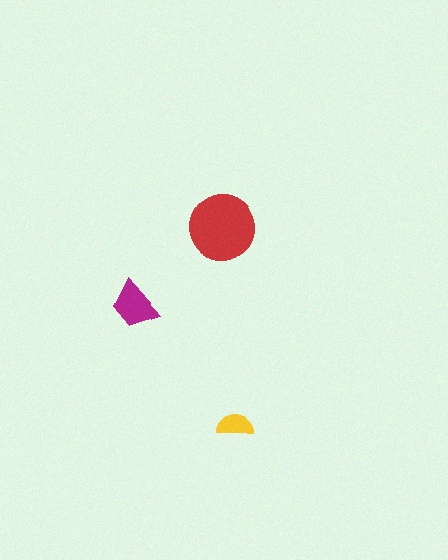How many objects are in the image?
There are 3 objects in the image.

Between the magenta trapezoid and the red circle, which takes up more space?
The red circle.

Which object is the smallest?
The yellow semicircle.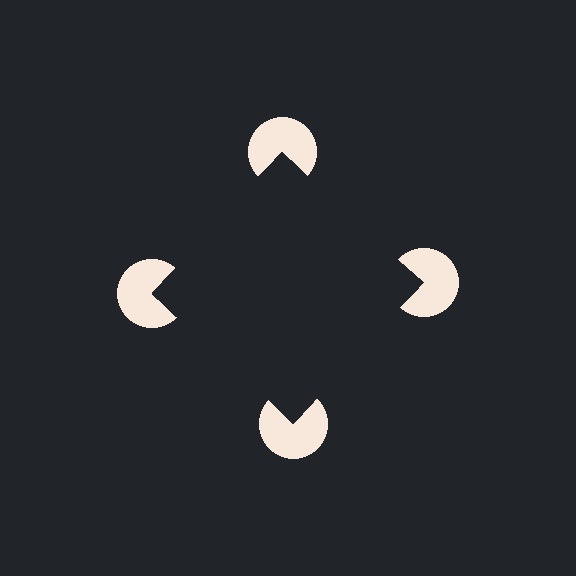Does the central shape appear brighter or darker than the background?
It typically appears slightly darker than the background, even though no actual brightness change is drawn.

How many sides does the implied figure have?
4 sides.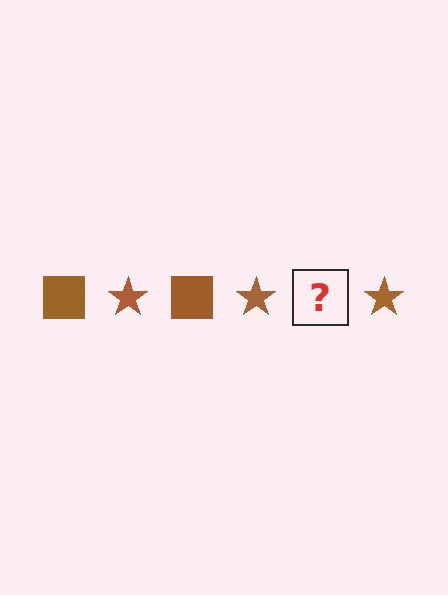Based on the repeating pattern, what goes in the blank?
The blank should be a brown square.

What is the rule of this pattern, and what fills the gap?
The rule is that the pattern cycles through square, star shapes in brown. The gap should be filled with a brown square.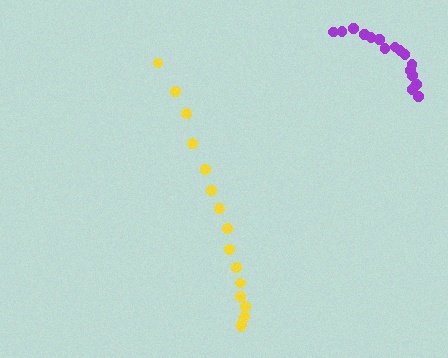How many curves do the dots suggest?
There are 2 distinct paths.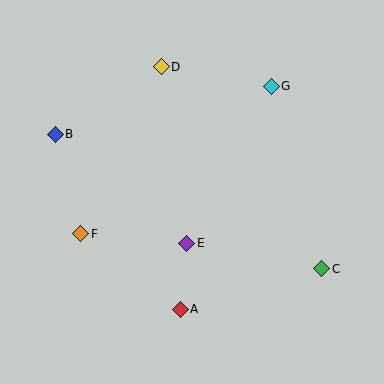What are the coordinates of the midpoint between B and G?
The midpoint between B and G is at (163, 110).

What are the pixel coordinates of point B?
Point B is at (55, 134).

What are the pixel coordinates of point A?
Point A is at (180, 309).